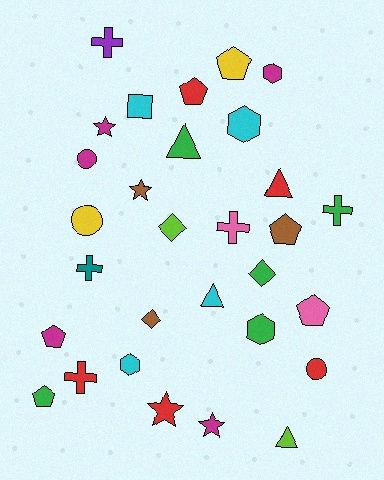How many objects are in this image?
There are 30 objects.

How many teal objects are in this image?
There is 1 teal object.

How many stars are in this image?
There are 4 stars.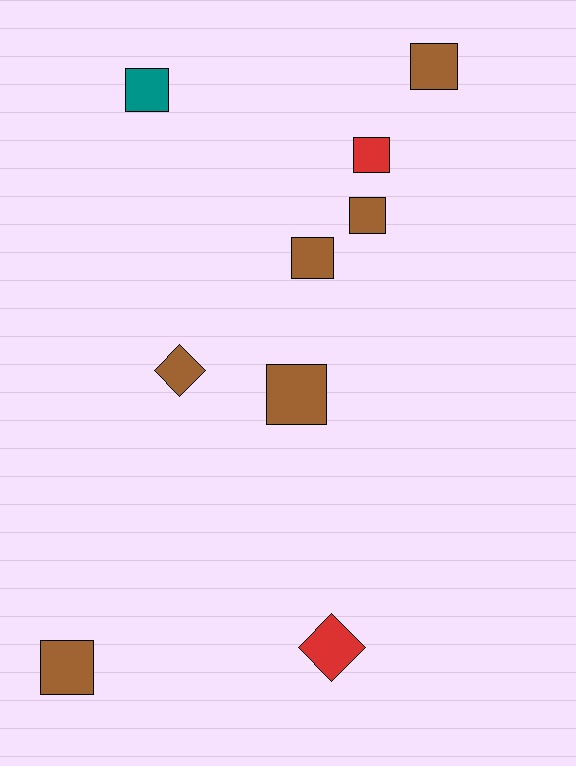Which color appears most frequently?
Brown, with 6 objects.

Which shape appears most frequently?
Square, with 7 objects.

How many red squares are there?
There is 1 red square.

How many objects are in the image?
There are 9 objects.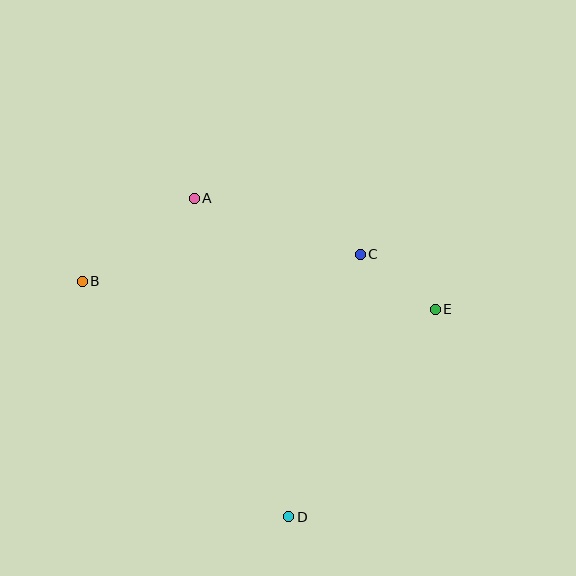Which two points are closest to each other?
Points C and E are closest to each other.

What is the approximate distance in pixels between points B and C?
The distance between B and C is approximately 279 pixels.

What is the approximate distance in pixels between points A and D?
The distance between A and D is approximately 332 pixels.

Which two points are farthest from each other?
Points B and E are farthest from each other.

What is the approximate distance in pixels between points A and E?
The distance between A and E is approximately 265 pixels.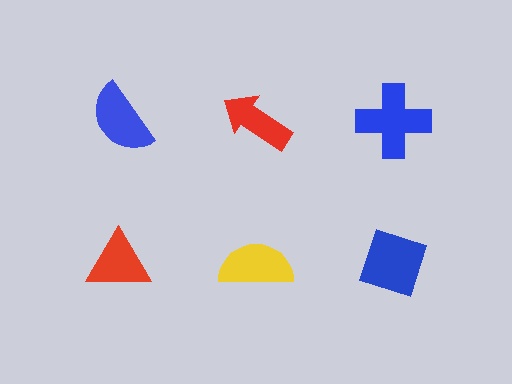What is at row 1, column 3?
A blue cross.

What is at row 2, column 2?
A yellow semicircle.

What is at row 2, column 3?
A blue diamond.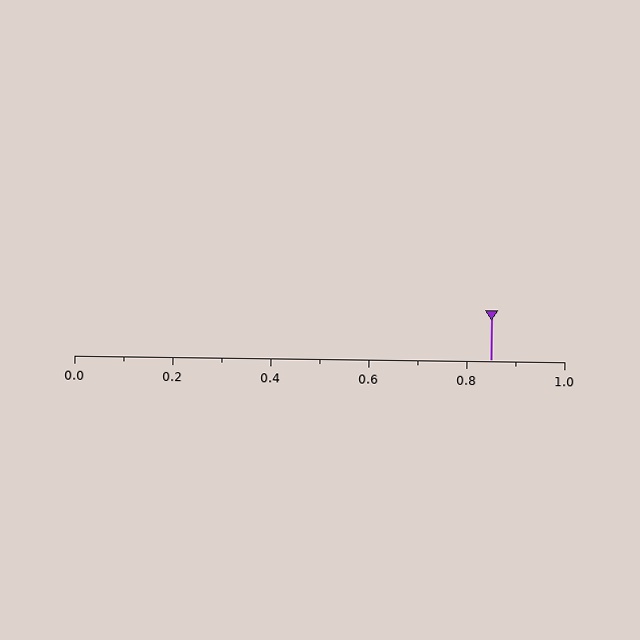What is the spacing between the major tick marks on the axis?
The major ticks are spaced 0.2 apart.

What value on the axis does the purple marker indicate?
The marker indicates approximately 0.85.